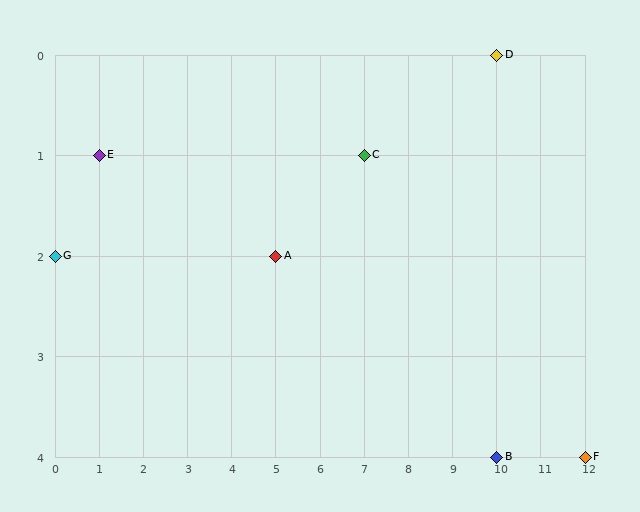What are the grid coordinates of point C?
Point C is at grid coordinates (7, 1).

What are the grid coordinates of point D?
Point D is at grid coordinates (10, 0).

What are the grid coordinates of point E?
Point E is at grid coordinates (1, 1).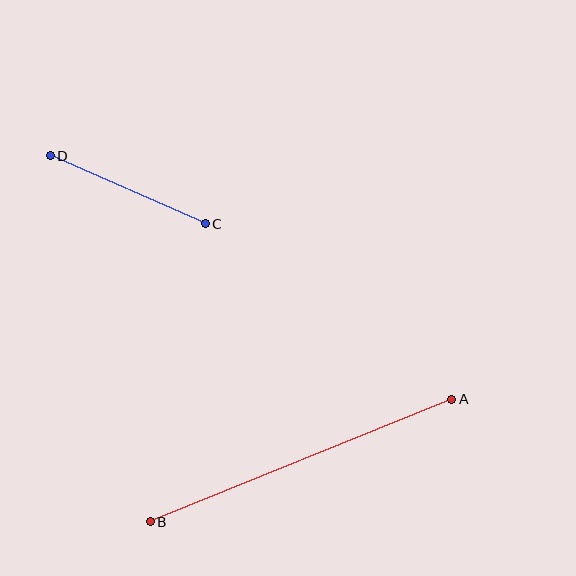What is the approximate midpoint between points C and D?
The midpoint is at approximately (128, 190) pixels.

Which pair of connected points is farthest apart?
Points A and B are farthest apart.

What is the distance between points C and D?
The distance is approximately 169 pixels.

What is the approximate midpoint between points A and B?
The midpoint is at approximately (301, 461) pixels.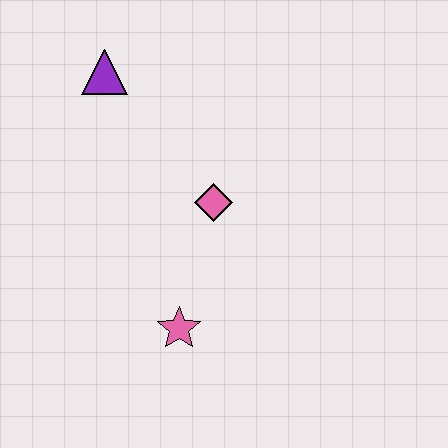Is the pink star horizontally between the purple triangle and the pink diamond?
Yes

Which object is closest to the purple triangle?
The pink diamond is closest to the purple triangle.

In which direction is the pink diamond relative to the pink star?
The pink diamond is above the pink star.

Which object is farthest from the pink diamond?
The purple triangle is farthest from the pink diamond.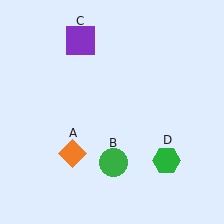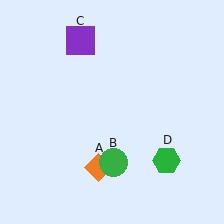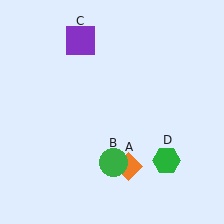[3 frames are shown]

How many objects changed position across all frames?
1 object changed position: orange diamond (object A).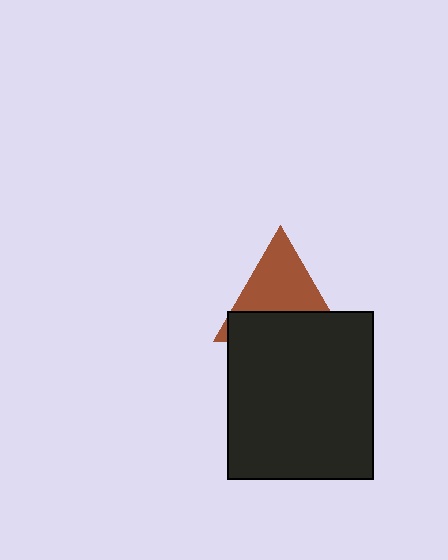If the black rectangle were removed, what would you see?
You would see the complete brown triangle.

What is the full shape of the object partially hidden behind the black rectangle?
The partially hidden object is a brown triangle.